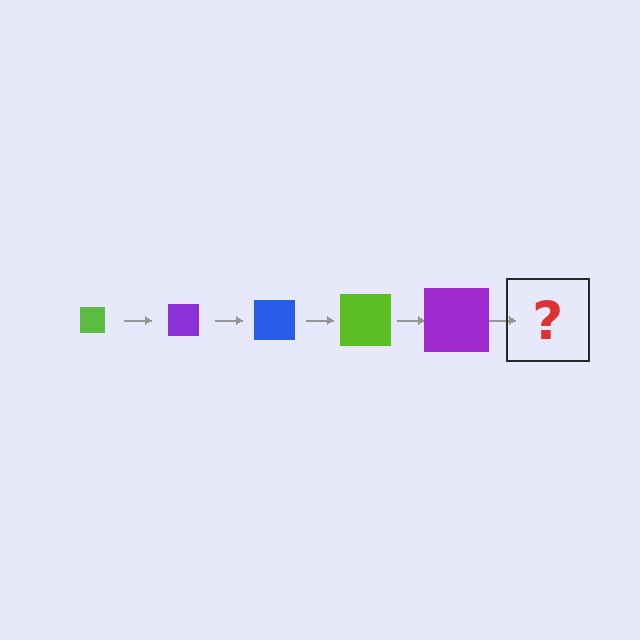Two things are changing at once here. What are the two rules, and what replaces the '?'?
The two rules are that the square grows larger each step and the color cycles through lime, purple, and blue. The '?' should be a blue square, larger than the previous one.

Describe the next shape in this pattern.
It should be a blue square, larger than the previous one.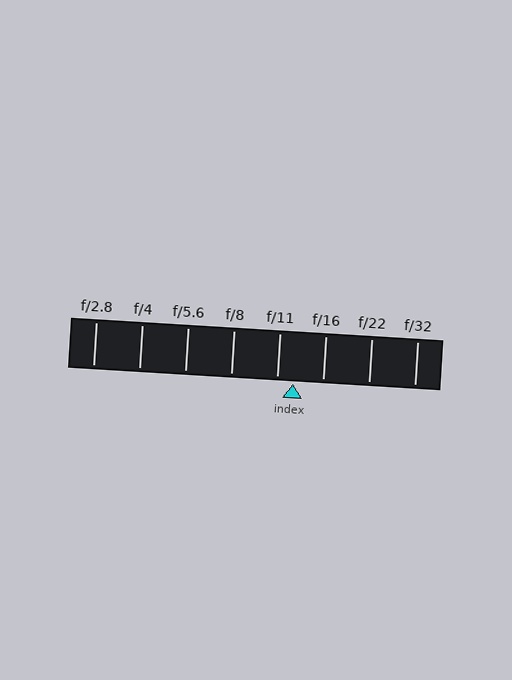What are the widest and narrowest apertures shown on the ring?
The widest aperture shown is f/2.8 and the narrowest is f/32.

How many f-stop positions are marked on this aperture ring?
There are 8 f-stop positions marked.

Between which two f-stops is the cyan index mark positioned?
The index mark is between f/11 and f/16.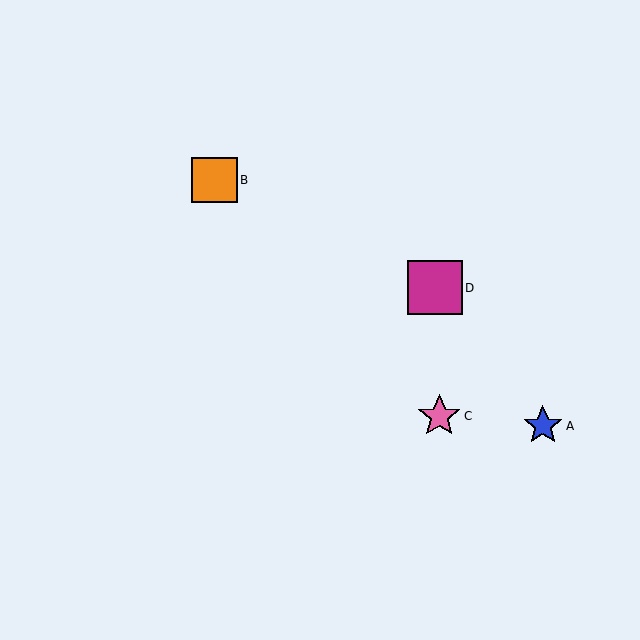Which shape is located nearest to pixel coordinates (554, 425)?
The blue star (labeled A) at (543, 426) is nearest to that location.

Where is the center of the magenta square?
The center of the magenta square is at (435, 288).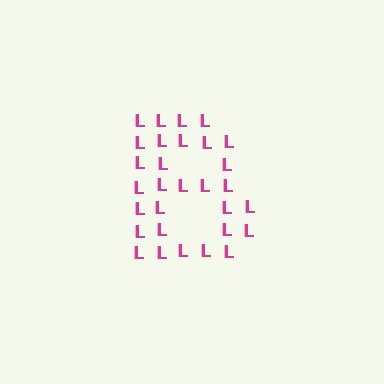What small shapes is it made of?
It is made of small letter L's.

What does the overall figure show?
The overall figure shows the letter B.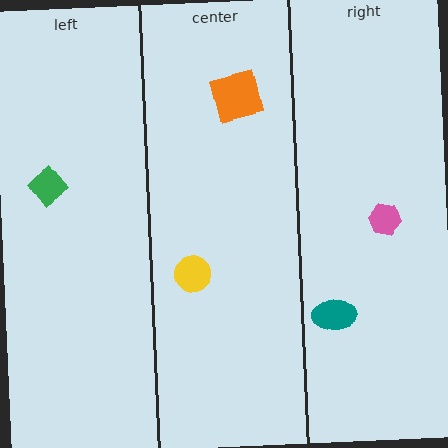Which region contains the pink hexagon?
The right region.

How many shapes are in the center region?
2.